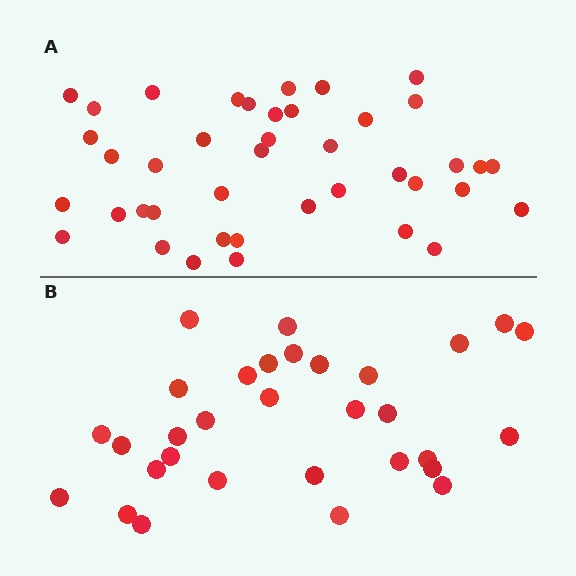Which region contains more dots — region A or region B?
Region A (the top region) has more dots.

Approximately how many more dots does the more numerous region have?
Region A has roughly 10 or so more dots than region B.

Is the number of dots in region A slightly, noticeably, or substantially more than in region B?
Region A has noticeably more, but not dramatically so. The ratio is roughly 1.3 to 1.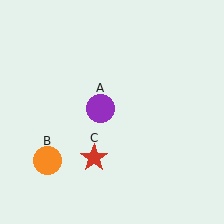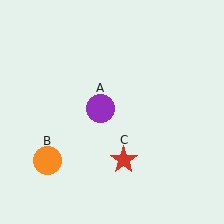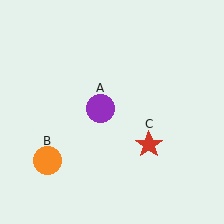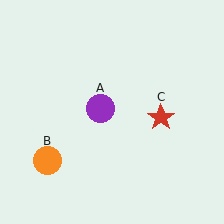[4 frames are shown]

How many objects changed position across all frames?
1 object changed position: red star (object C).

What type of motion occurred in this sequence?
The red star (object C) rotated counterclockwise around the center of the scene.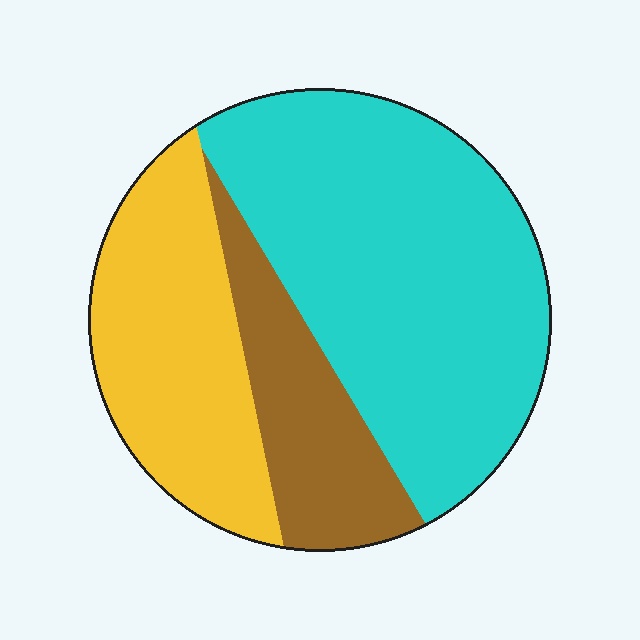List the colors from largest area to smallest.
From largest to smallest: cyan, yellow, brown.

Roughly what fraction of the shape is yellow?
Yellow covers roughly 30% of the shape.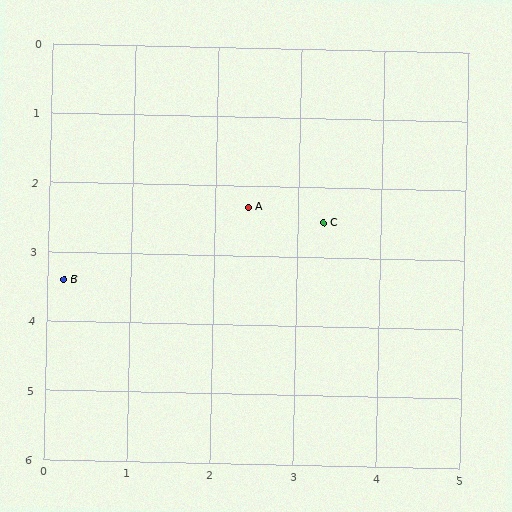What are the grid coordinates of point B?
Point B is at approximately (0.2, 3.4).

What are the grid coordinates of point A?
Point A is at approximately (2.4, 2.3).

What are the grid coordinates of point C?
Point C is at approximately (3.3, 2.5).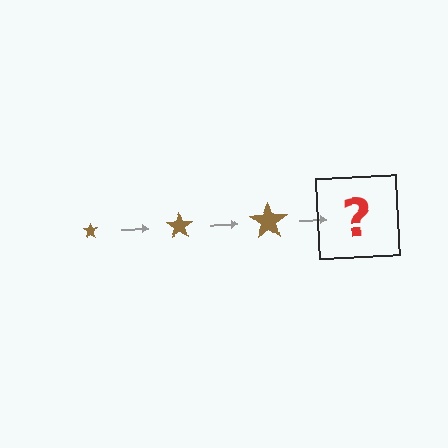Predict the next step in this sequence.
The next step is a brown star, larger than the previous one.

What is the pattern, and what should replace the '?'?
The pattern is that the star gets progressively larger each step. The '?' should be a brown star, larger than the previous one.